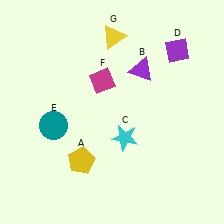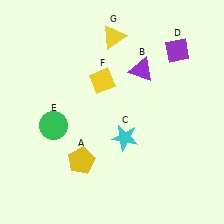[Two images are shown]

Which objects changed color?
E changed from teal to green. F changed from magenta to yellow.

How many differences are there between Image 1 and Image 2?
There are 2 differences between the two images.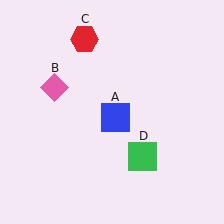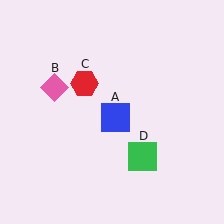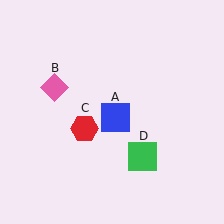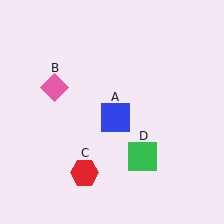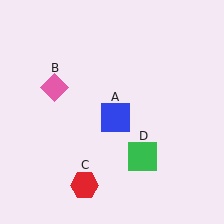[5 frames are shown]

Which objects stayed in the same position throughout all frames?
Blue square (object A) and pink diamond (object B) and green square (object D) remained stationary.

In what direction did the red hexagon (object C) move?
The red hexagon (object C) moved down.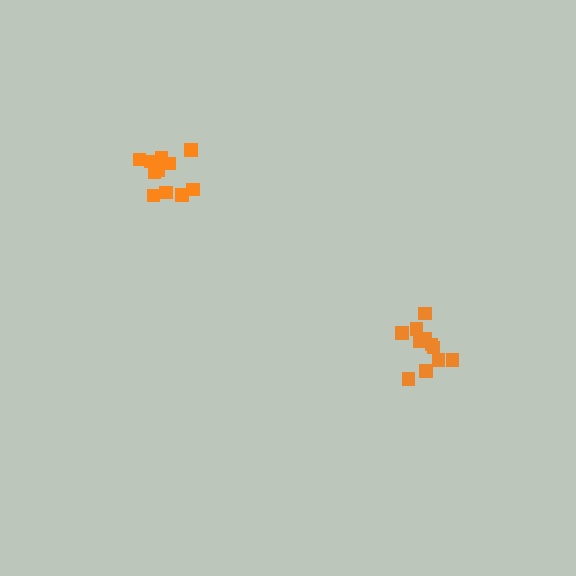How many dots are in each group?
Group 1: 11 dots, Group 2: 11 dots (22 total).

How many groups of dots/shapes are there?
There are 2 groups.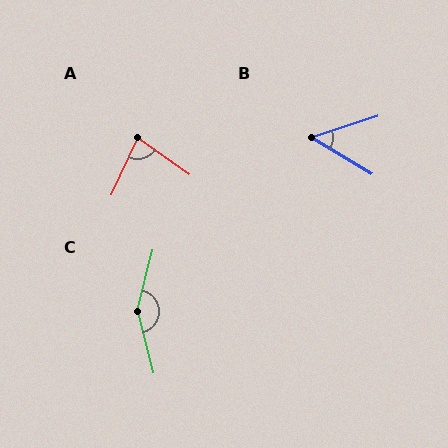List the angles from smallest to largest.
B (49°), A (79°), C (152°).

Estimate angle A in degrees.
Approximately 79 degrees.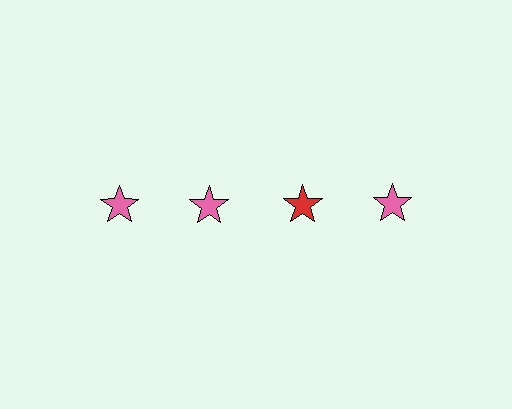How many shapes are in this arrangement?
There are 4 shapes arranged in a grid pattern.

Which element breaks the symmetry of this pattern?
The red star in the top row, center column breaks the symmetry. All other shapes are pink stars.